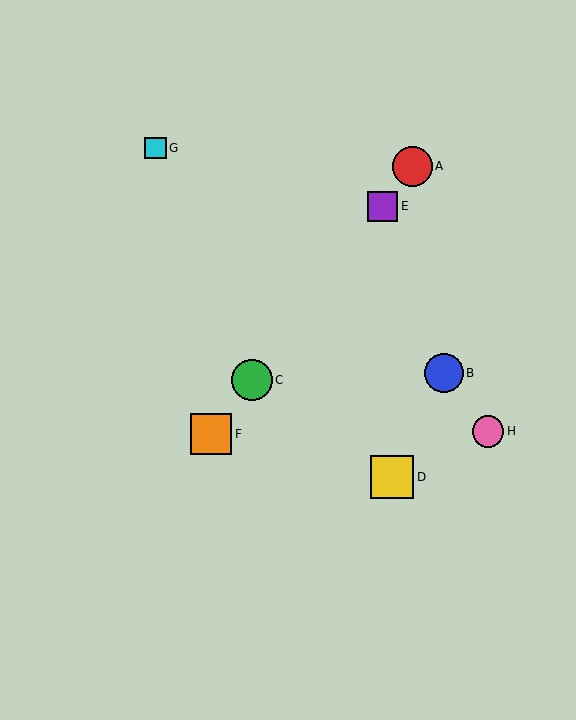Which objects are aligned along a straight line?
Objects A, C, E, F are aligned along a straight line.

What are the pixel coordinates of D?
Object D is at (392, 477).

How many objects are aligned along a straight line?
4 objects (A, C, E, F) are aligned along a straight line.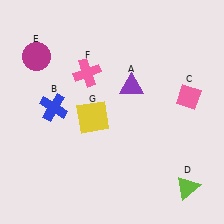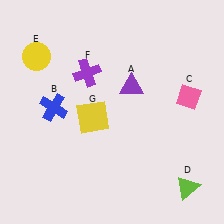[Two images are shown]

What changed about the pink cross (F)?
In Image 1, F is pink. In Image 2, it changed to purple.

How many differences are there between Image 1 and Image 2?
There are 2 differences between the two images.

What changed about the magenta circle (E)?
In Image 1, E is magenta. In Image 2, it changed to yellow.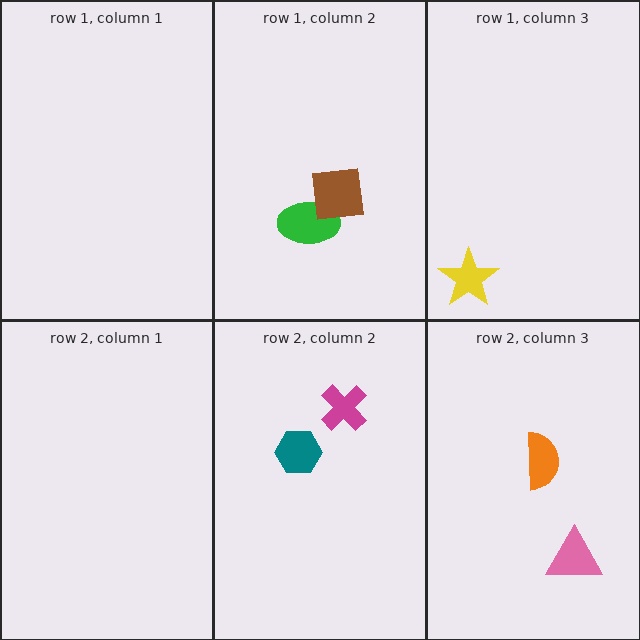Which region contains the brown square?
The row 1, column 2 region.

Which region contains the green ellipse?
The row 1, column 2 region.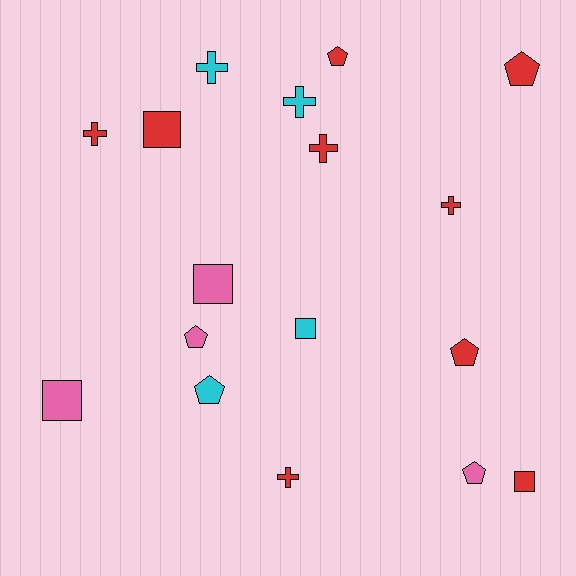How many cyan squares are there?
There is 1 cyan square.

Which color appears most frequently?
Red, with 9 objects.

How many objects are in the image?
There are 17 objects.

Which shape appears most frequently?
Pentagon, with 6 objects.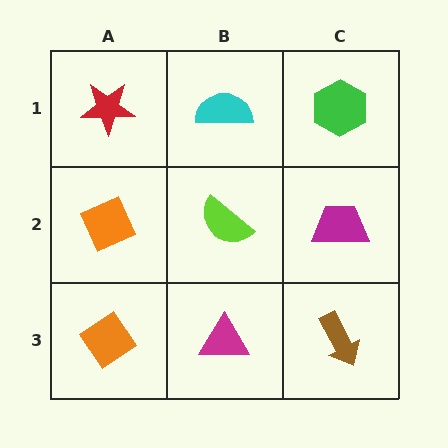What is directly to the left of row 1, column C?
A cyan semicircle.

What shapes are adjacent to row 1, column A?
An orange diamond (row 2, column A), a cyan semicircle (row 1, column B).